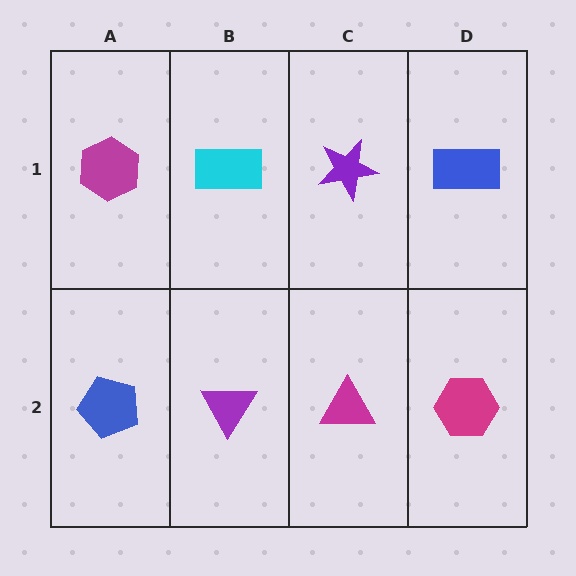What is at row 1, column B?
A cyan rectangle.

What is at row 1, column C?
A purple star.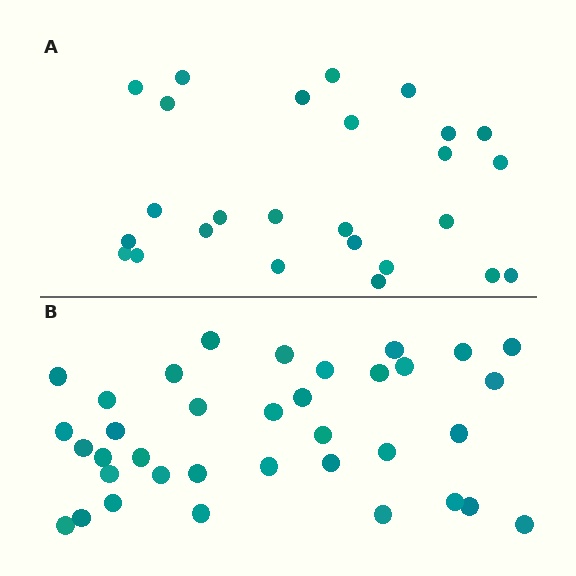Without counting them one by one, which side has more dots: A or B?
Region B (the bottom region) has more dots.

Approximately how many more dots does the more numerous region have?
Region B has roughly 10 or so more dots than region A.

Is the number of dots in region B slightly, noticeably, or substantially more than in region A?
Region B has noticeably more, but not dramatically so. The ratio is roughly 1.4 to 1.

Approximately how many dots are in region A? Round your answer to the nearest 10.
About 30 dots. (The exact count is 26, which rounds to 30.)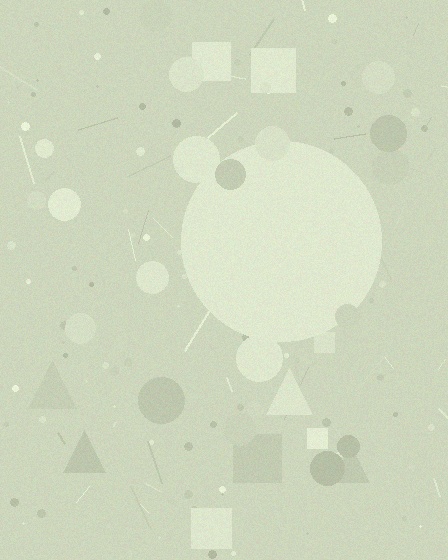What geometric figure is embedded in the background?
A circle is embedded in the background.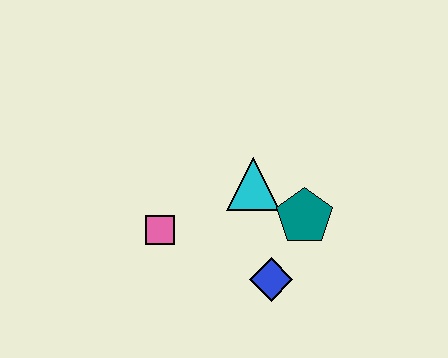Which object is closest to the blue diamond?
The teal pentagon is closest to the blue diamond.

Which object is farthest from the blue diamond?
The pink square is farthest from the blue diamond.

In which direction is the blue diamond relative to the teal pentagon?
The blue diamond is below the teal pentagon.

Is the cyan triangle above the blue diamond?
Yes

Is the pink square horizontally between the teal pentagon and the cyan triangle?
No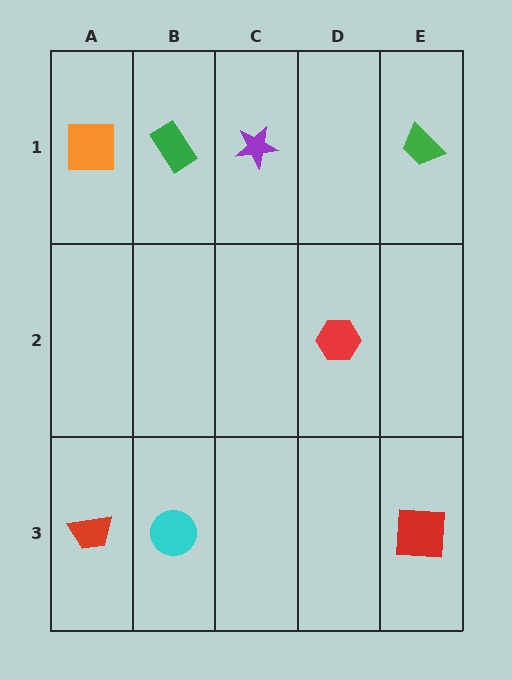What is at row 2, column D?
A red hexagon.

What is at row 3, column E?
A red square.